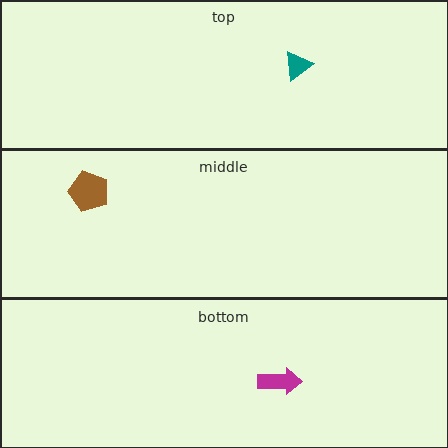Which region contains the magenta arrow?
The bottom region.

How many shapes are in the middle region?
1.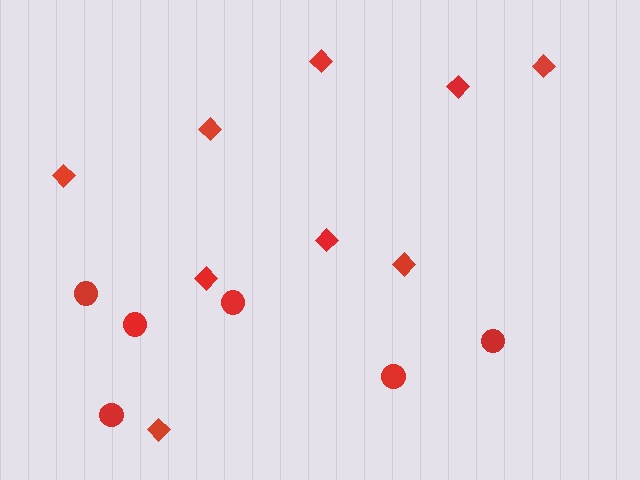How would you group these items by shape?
There are 2 groups: one group of diamonds (9) and one group of circles (6).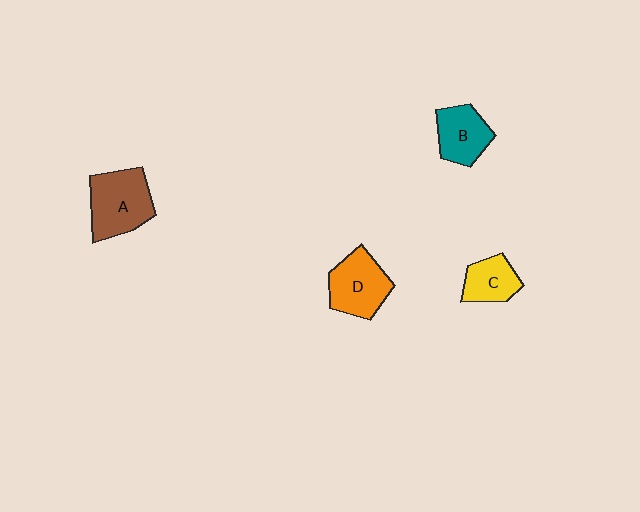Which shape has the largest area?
Shape A (brown).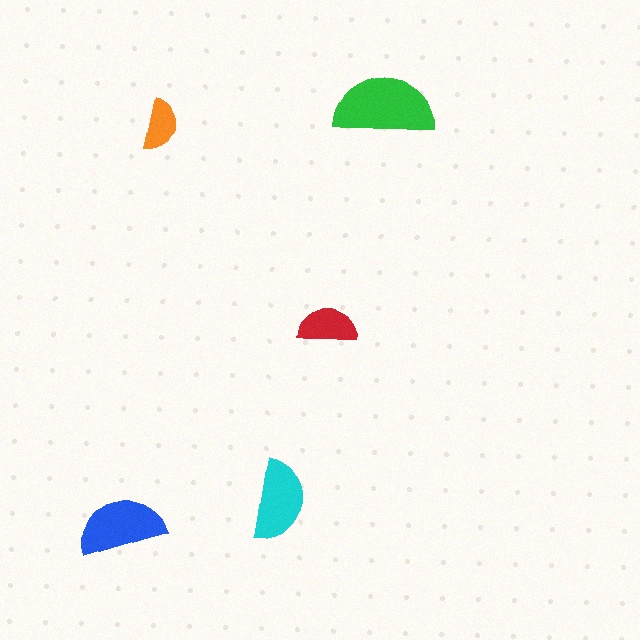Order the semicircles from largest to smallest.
the green one, the blue one, the cyan one, the red one, the orange one.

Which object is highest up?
The green semicircle is topmost.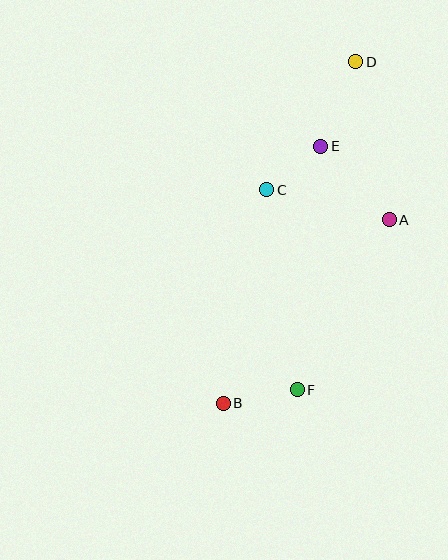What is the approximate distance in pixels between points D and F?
The distance between D and F is approximately 333 pixels.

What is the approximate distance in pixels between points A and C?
The distance between A and C is approximately 126 pixels.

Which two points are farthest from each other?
Points B and D are farthest from each other.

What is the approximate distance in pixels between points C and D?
The distance between C and D is approximately 156 pixels.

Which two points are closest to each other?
Points C and E are closest to each other.